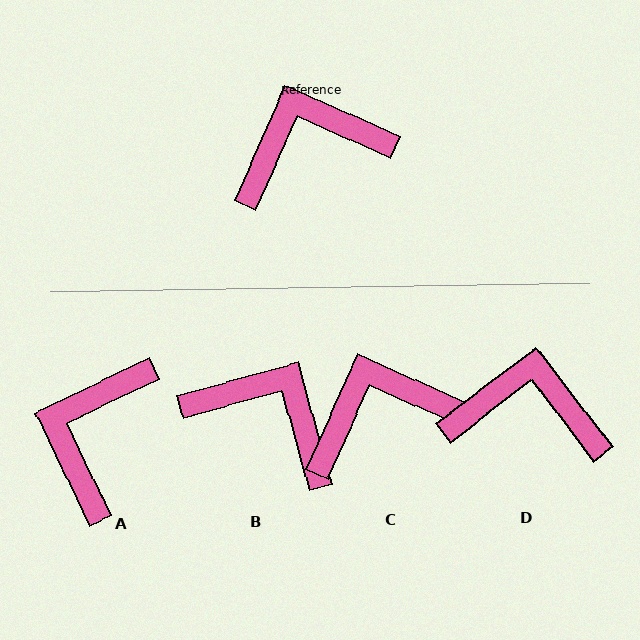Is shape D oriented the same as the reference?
No, it is off by about 29 degrees.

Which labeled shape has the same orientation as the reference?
C.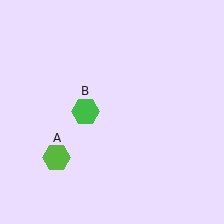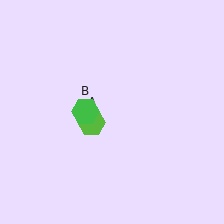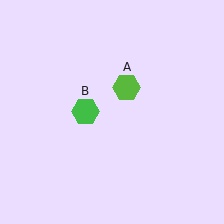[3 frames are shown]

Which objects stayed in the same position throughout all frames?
Green hexagon (object B) remained stationary.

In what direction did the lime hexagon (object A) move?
The lime hexagon (object A) moved up and to the right.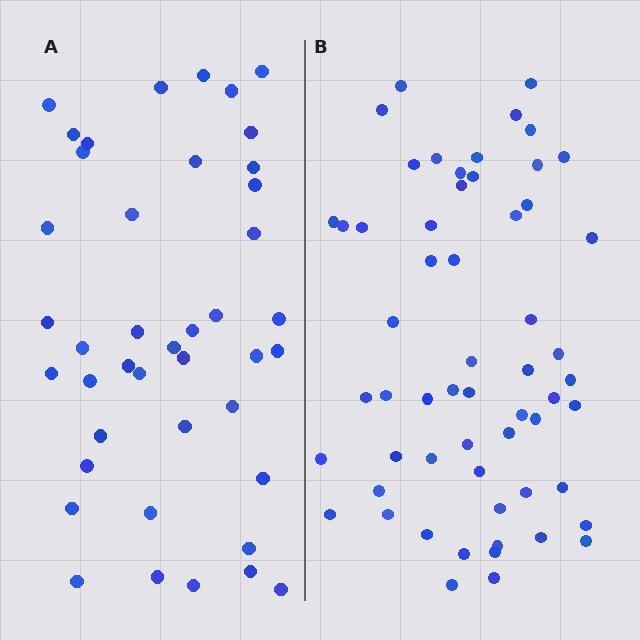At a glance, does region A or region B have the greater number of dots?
Region B (the right region) has more dots.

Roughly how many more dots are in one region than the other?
Region B has approximately 15 more dots than region A.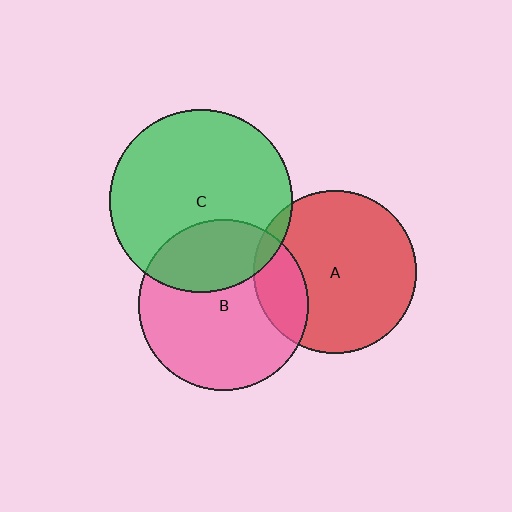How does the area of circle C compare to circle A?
Approximately 1.3 times.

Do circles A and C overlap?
Yes.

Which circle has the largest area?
Circle C (green).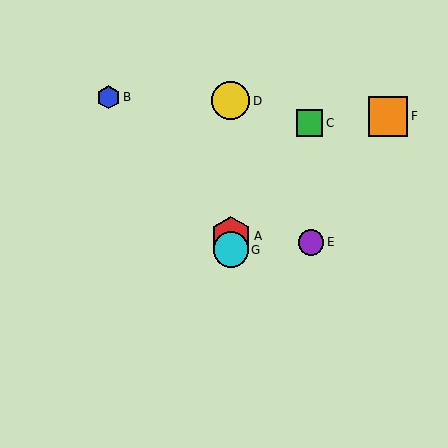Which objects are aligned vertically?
Objects A, D, G are aligned vertically.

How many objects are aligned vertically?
3 objects (A, D, G) are aligned vertically.